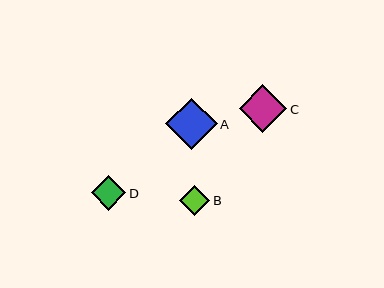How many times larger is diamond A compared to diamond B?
Diamond A is approximately 1.7 times the size of diamond B.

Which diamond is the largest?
Diamond A is the largest with a size of approximately 51 pixels.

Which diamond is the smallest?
Diamond B is the smallest with a size of approximately 30 pixels.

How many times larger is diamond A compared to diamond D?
Diamond A is approximately 1.5 times the size of diamond D.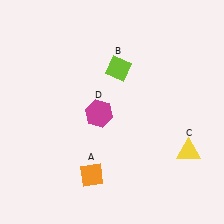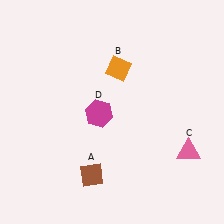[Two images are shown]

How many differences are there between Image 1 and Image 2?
There are 3 differences between the two images.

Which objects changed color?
A changed from orange to brown. B changed from lime to orange. C changed from yellow to pink.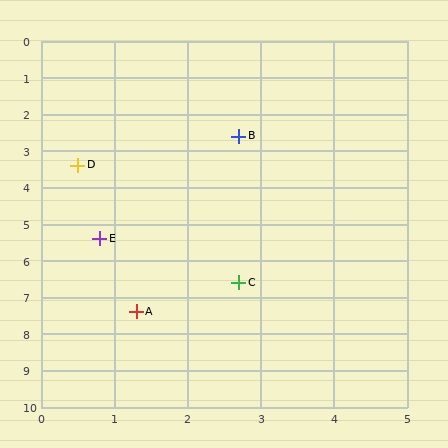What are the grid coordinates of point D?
Point D is at approximately (0.5, 3.4).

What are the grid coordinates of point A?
Point A is at approximately (1.3, 7.4).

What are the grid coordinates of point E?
Point E is at approximately (0.8, 5.4).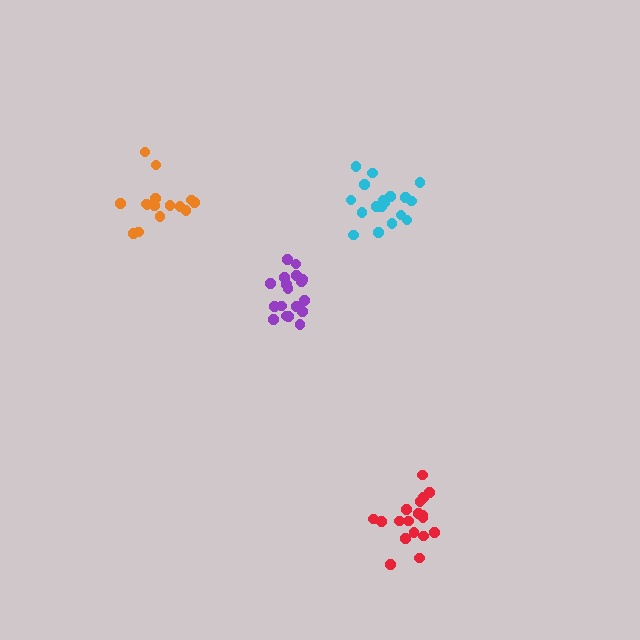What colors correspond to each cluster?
The clusters are colored: purple, red, cyan, orange.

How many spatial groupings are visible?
There are 4 spatial groupings.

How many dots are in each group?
Group 1: 18 dots, Group 2: 18 dots, Group 3: 18 dots, Group 4: 15 dots (69 total).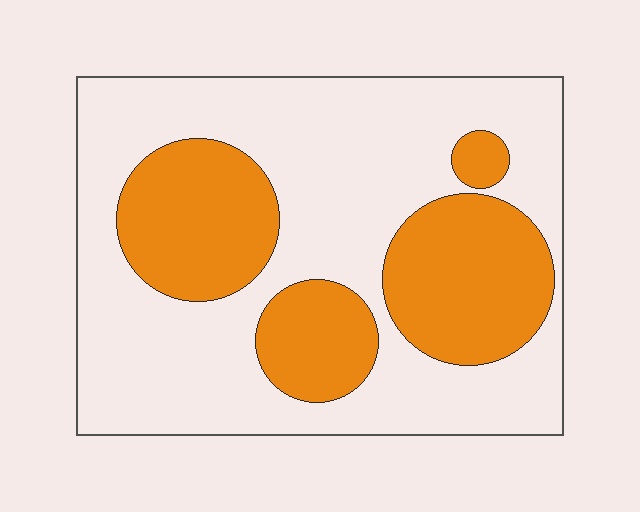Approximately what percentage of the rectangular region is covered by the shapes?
Approximately 35%.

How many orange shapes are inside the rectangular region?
4.